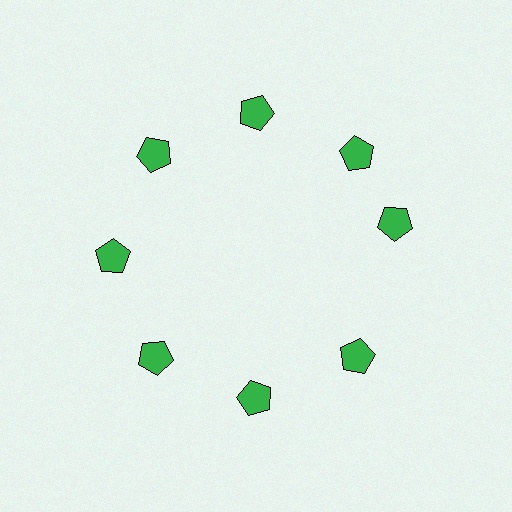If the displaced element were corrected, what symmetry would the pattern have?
It would have 8-fold rotational symmetry — the pattern would map onto itself every 45 degrees.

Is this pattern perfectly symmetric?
No. The 8 green pentagons are arranged in a ring, but one element near the 3 o'clock position is rotated out of alignment along the ring, breaking the 8-fold rotational symmetry.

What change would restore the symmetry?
The symmetry would be restored by rotating it back into even spacing with its neighbors so that all 8 pentagons sit at equal angles and equal distance from the center.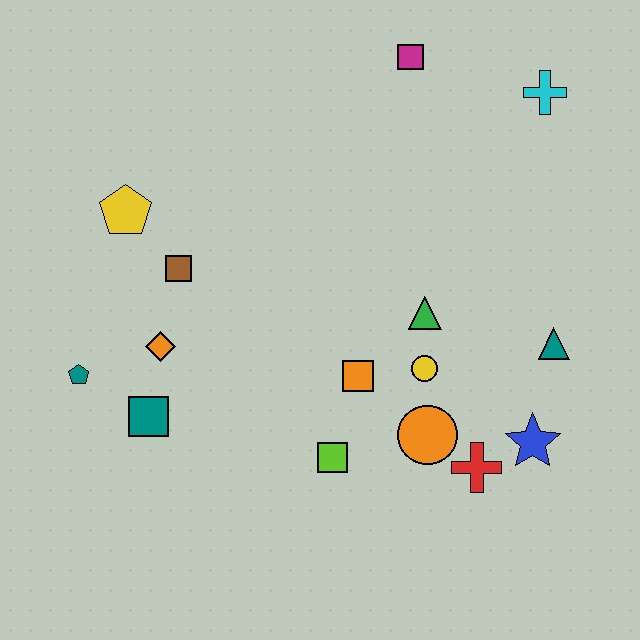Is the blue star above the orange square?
No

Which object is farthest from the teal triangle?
The teal pentagon is farthest from the teal triangle.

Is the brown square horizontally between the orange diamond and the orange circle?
Yes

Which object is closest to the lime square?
The orange square is closest to the lime square.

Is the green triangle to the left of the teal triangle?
Yes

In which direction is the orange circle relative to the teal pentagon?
The orange circle is to the right of the teal pentagon.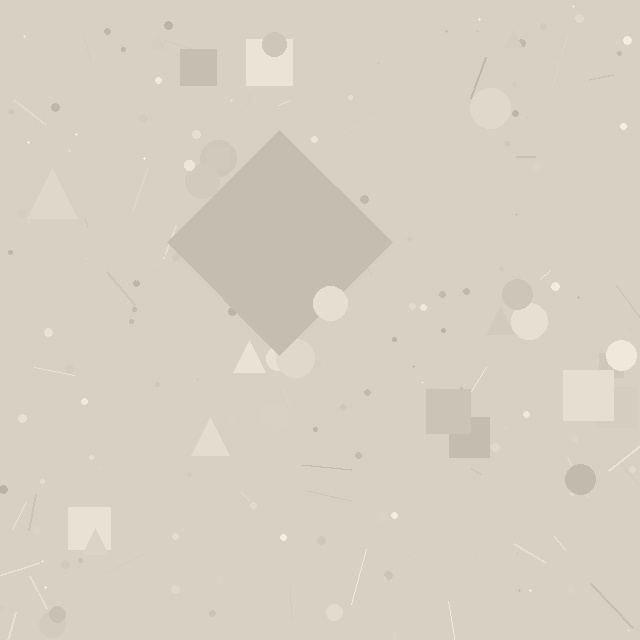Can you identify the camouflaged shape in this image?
The camouflaged shape is a diamond.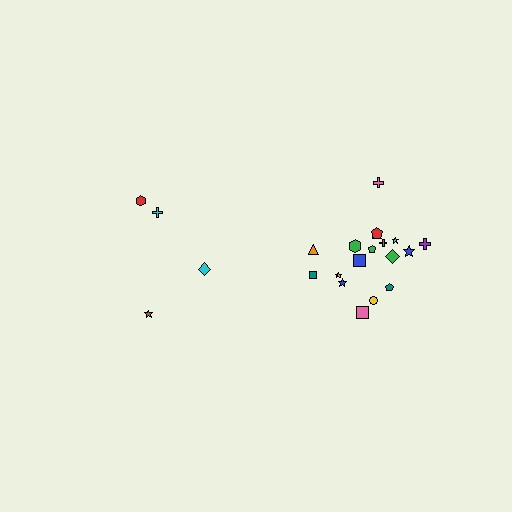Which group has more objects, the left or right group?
The right group.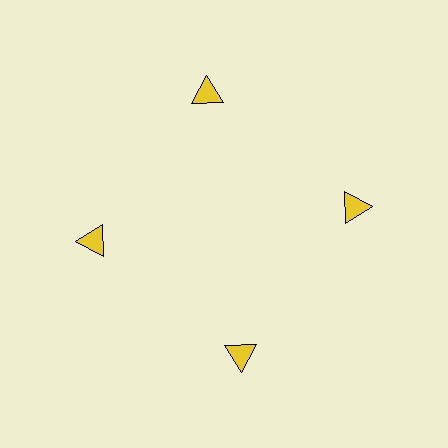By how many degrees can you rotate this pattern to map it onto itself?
The pattern maps onto itself every 90 degrees of rotation.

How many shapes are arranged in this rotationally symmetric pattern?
There are 4 shapes, arranged in 4 groups of 1.